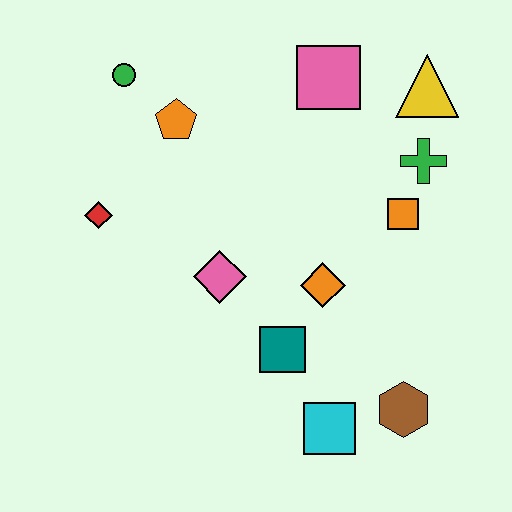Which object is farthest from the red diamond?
The brown hexagon is farthest from the red diamond.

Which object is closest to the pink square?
The yellow triangle is closest to the pink square.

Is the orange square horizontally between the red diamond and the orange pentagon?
No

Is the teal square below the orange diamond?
Yes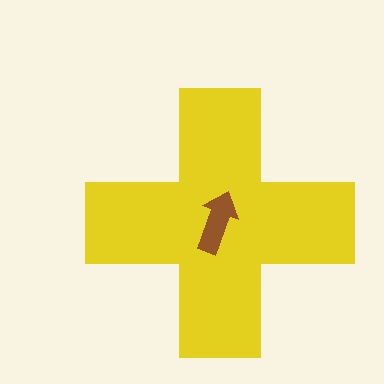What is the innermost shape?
The brown arrow.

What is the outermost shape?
The yellow cross.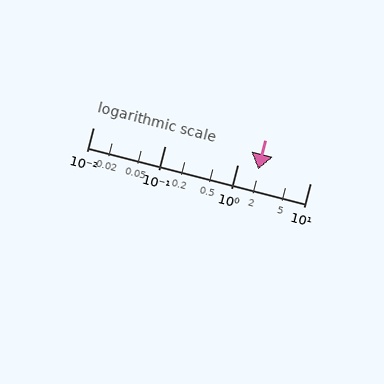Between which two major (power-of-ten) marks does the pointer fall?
The pointer is between 1 and 10.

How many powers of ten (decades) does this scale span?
The scale spans 3 decades, from 0.01 to 10.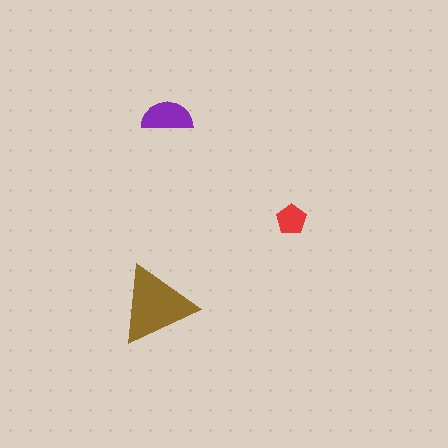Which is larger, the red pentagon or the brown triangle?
The brown triangle.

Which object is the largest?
The brown triangle.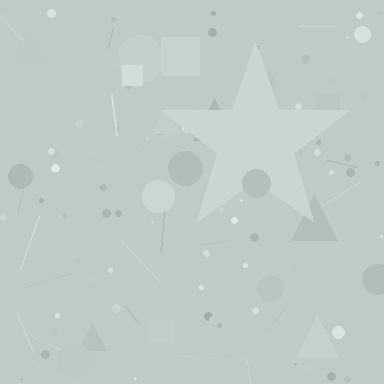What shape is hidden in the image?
A star is hidden in the image.